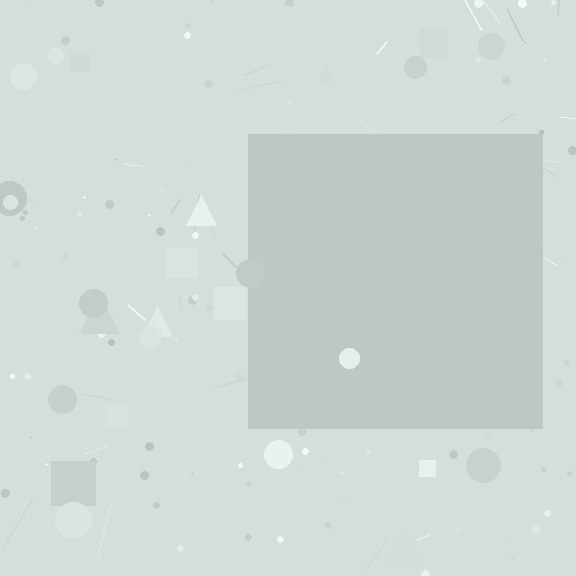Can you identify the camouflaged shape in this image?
The camouflaged shape is a square.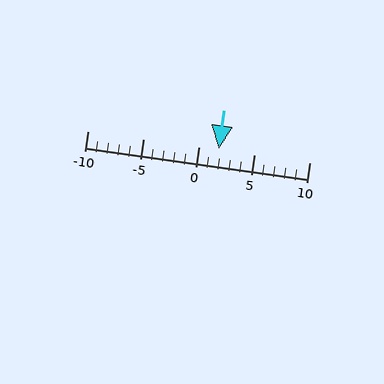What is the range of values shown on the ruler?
The ruler shows values from -10 to 10.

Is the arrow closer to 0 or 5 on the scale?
The arrow is closer to 0.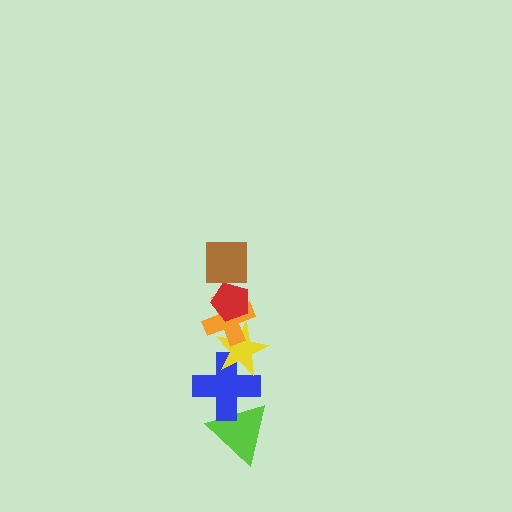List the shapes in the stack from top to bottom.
From top to bottom: the brown square, the red pentagon, the orange cross, the yellow star, the blue cross, the lime triangle.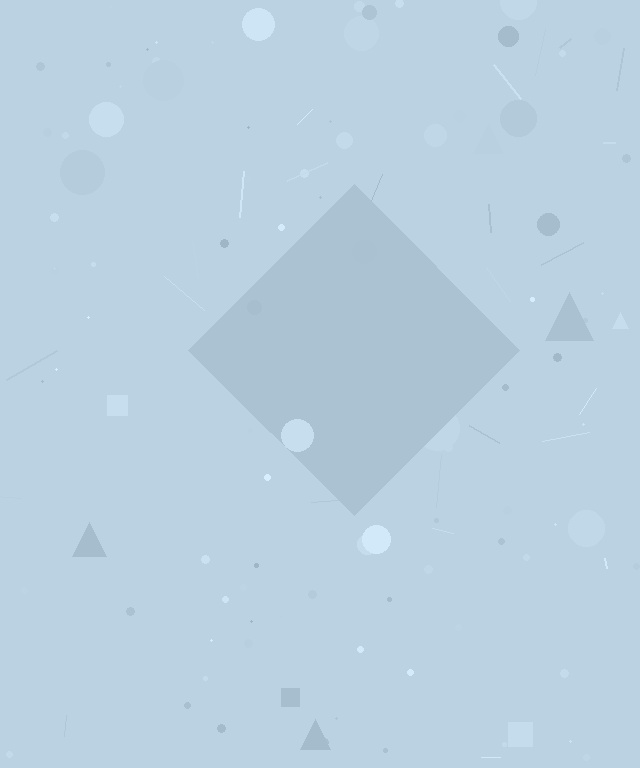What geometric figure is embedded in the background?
A diamond is embedded in the background.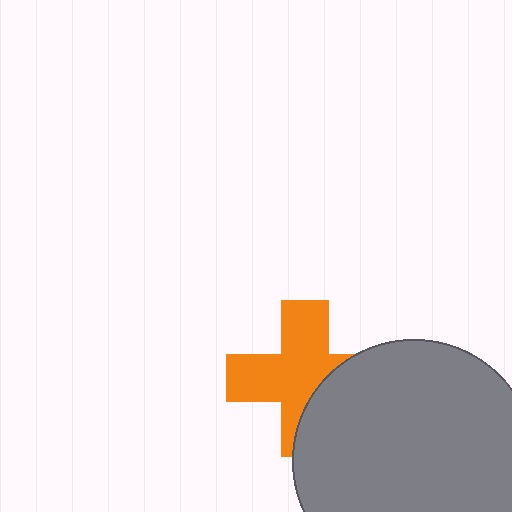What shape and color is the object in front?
The object in front is a gray circle.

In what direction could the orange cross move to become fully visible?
The orange cross could move left. That would shift it out from behind the gray circle entirely.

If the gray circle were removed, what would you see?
You would see the complete orange cross.